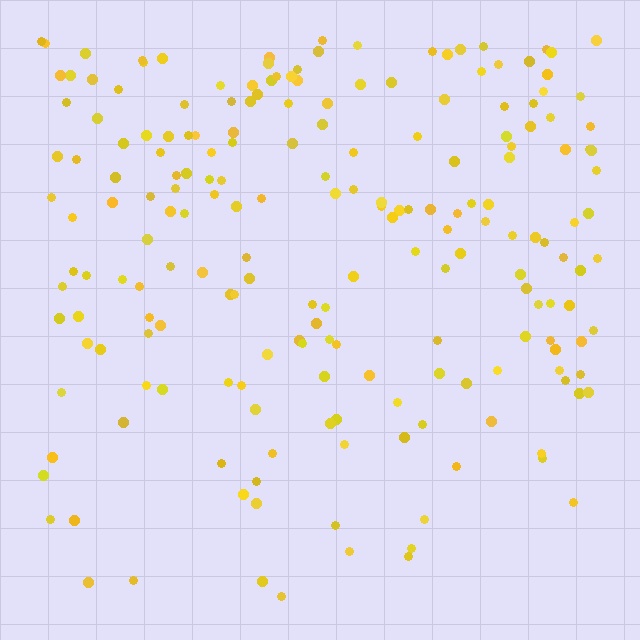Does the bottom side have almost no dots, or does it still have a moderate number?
Still a moderate number, just noticeably fewer than the top.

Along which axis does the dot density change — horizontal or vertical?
Vertical.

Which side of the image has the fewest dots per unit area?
The bottom.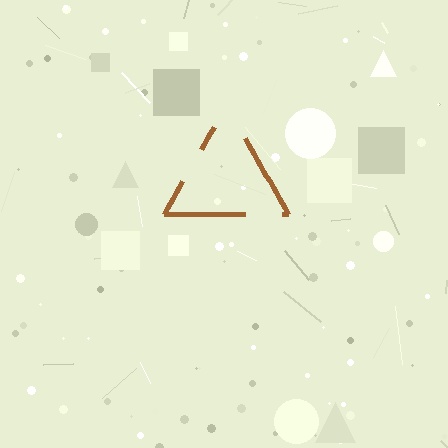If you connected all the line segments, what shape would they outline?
They would outline a triangle.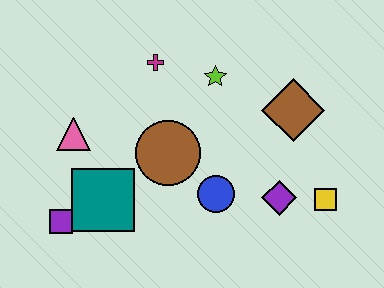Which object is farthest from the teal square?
The yellow square is farthest from the teal square.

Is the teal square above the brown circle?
No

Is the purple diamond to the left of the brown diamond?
Yes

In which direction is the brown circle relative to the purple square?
The brown circle is to the right of the purple square.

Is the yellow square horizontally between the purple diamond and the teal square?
No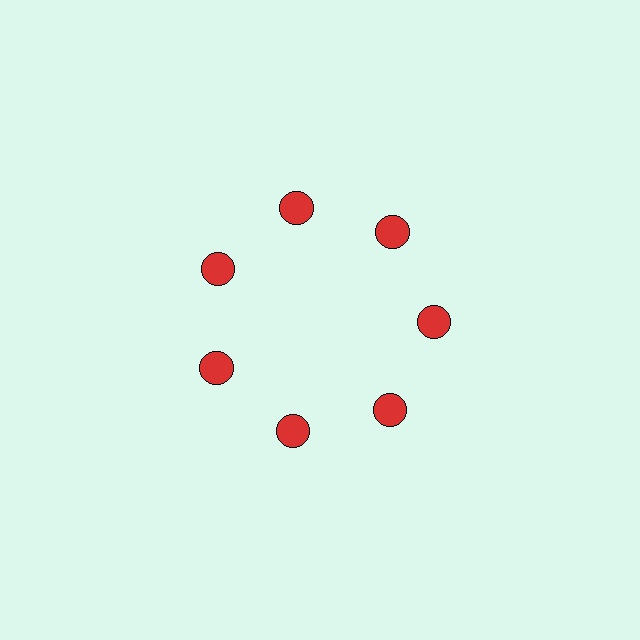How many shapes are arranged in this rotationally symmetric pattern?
There are 7 shapes, arranged in 7 groups of 1.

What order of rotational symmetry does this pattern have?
This pattern has 7-fold rotational symmetry.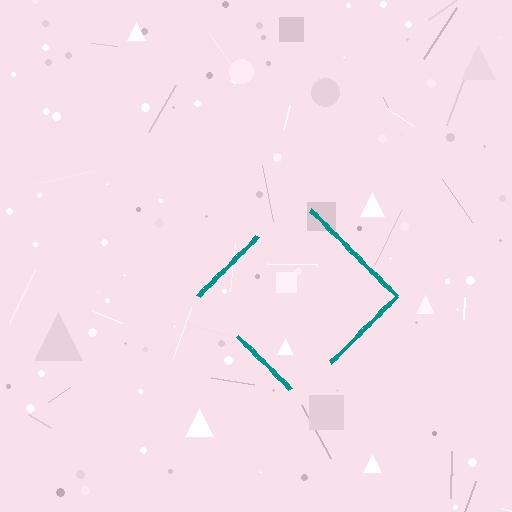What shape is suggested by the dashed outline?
The dashed outline suggests a diamond.